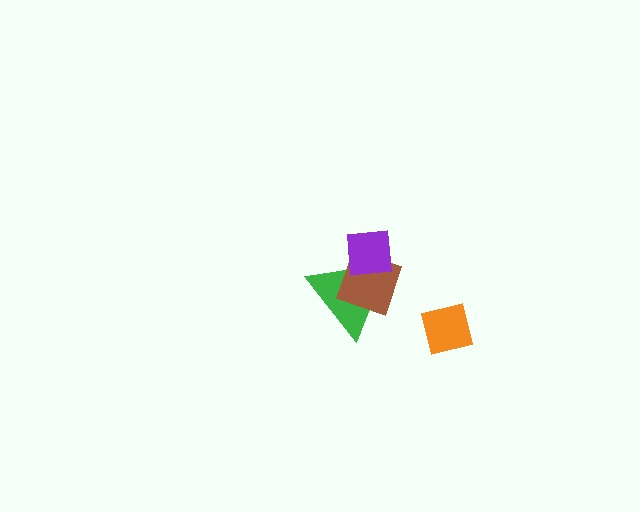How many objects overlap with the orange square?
0 objects overlap with the orange square.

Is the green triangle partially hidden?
Yes, it is partially covered by another shape.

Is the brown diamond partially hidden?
Yes, it is partially covered by another shape.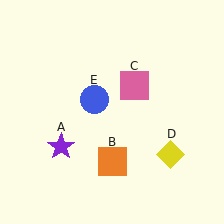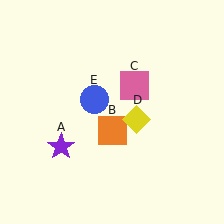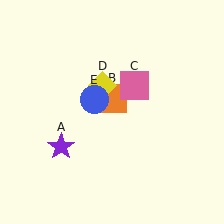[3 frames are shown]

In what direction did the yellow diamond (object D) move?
The yellow diamond (object D) moved up and to the left.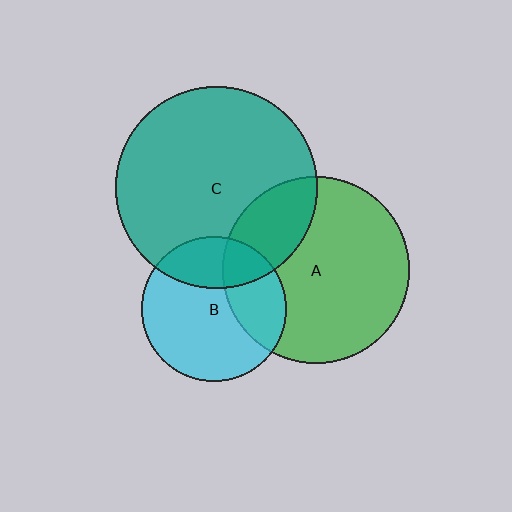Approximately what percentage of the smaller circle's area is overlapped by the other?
Approximately 30%.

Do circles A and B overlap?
Yes.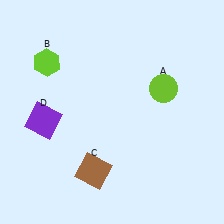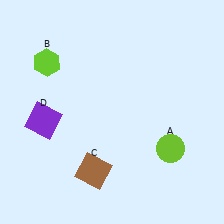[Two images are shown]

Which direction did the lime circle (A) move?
The lime circle (A) moved down.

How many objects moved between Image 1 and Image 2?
1 object moved between the two images.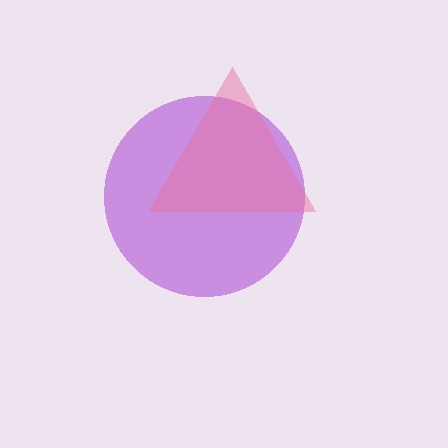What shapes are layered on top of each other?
The layered shapes are: a purple circle, a pink triangle.